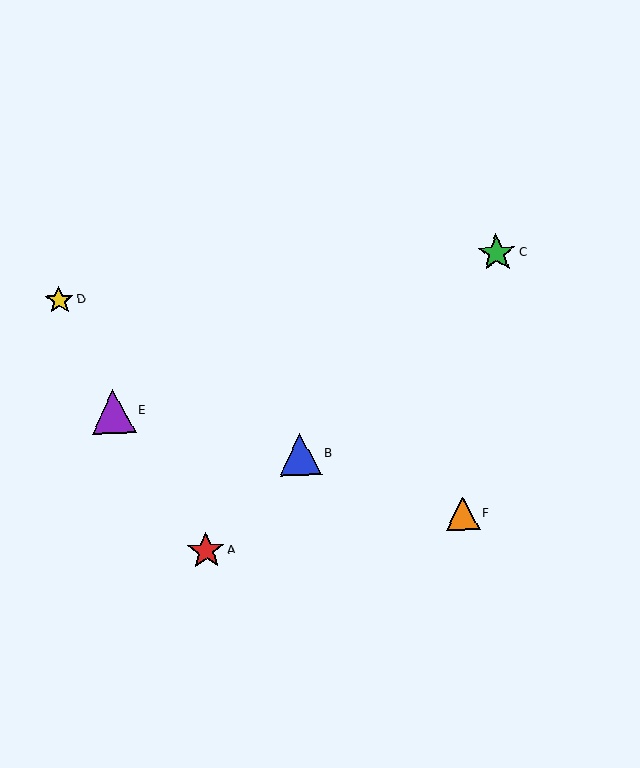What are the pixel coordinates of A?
Object A is at (206, 550).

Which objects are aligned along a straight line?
Objects A, B, C are aligned along a straight line.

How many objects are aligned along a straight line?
3 objects (A, B, C) are aligned along a straight line.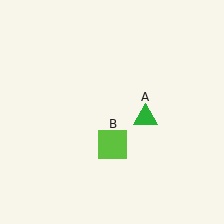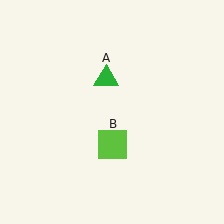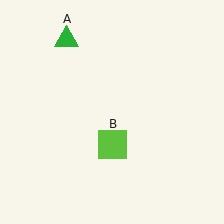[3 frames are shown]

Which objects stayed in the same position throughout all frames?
Lime square (object B) remained stationary.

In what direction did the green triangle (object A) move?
The green triangle (object A) moved up and to the left.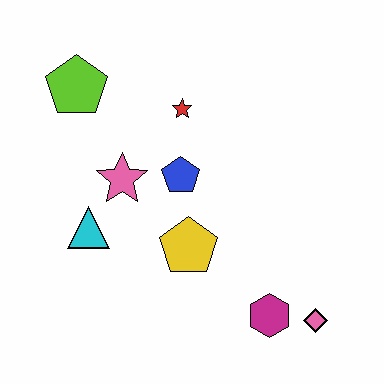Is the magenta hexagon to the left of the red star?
No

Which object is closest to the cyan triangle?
The pink star is closest to the cyan triangle.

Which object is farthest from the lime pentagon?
The pink diamond is farthest from the lime pentagon.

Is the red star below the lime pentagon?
Yes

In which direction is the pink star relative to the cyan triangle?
The pink star is above the cyan triangle.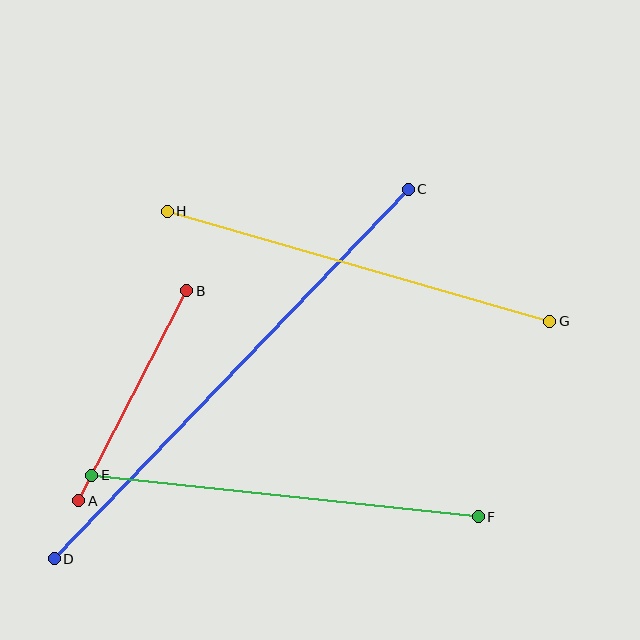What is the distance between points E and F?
The distance is approximately 389 pixels.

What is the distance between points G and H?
The distance is approximately 398 pixels.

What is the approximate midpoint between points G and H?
The midpoint is at approximately (358, 266) pixels.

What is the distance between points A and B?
The distance is approximately 236 pixels.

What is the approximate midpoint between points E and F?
The midpoint is at approximately (285, 496) pixels.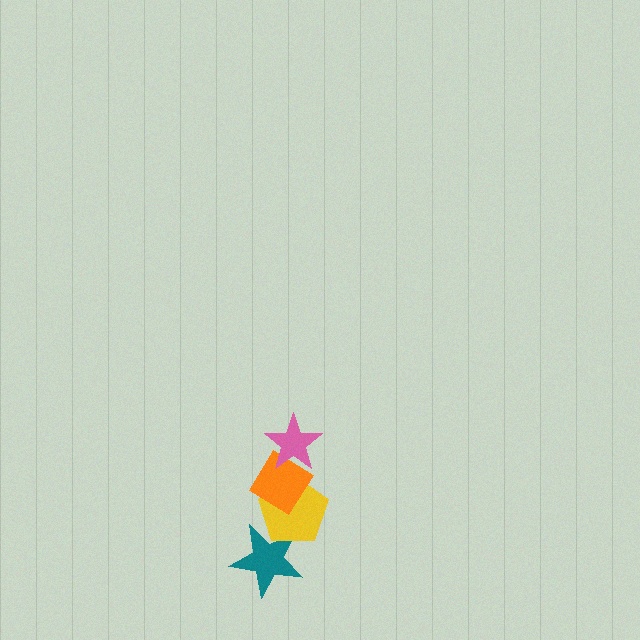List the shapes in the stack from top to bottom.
From top to bottom: the pink star, the orange diamond, the yellow pentagon, the teal star.